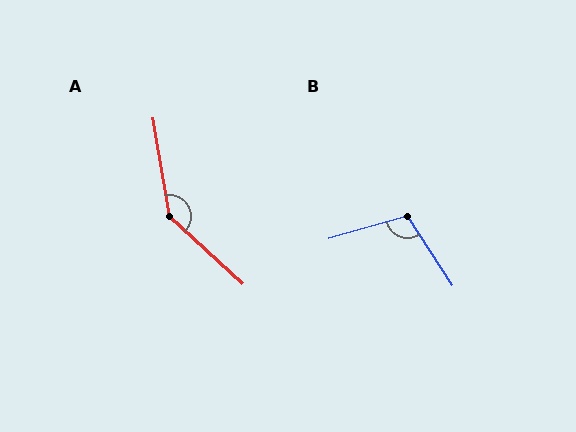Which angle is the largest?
A, at approximately 142 degrees.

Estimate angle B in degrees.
Approximately 107 degrees.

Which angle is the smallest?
B, at approximately 107 degrees.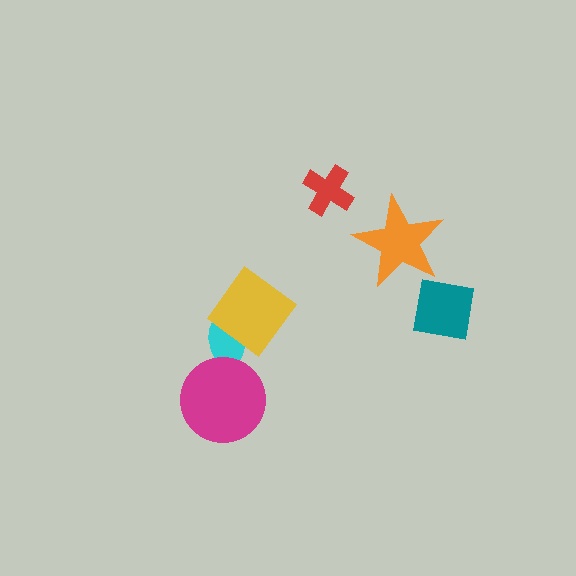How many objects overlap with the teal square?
0 objects overlap with the teal square.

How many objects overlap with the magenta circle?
1 object overlaps with the magenta circle.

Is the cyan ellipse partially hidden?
Yes, it is partially covered by another shape.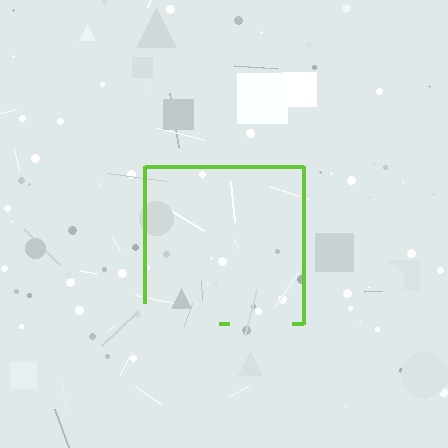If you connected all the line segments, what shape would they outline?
They would outline a square.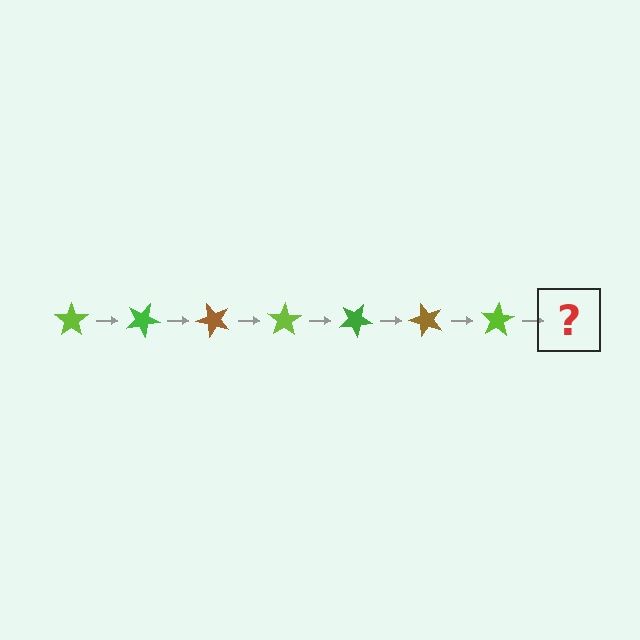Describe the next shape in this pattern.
It should be a green star, rotated 175 degrees from the start.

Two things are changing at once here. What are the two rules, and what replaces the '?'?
The two rules are that it rotates 25 degrees each step and the color cycles through lime, green, and brown. The '?' should be a green star, rotated 175 degrees from the start.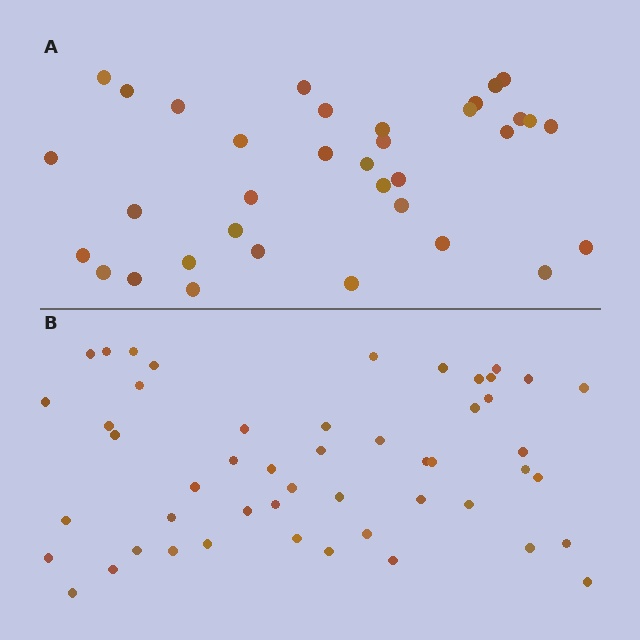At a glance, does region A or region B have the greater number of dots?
Region B (the bottom region) has more dots.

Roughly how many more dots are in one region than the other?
Region B has approximately 15 more dots than region A.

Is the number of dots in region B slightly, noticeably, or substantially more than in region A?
Region B has noticeably more, but not dramatically so. The ratio is roughly 1.4 to 1.